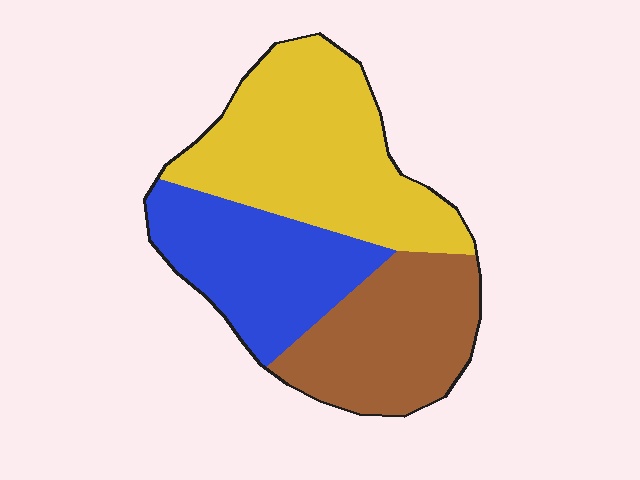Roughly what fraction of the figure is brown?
Brown takes up between a quarter and a half of the figure.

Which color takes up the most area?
Yellow, at roughly 45%.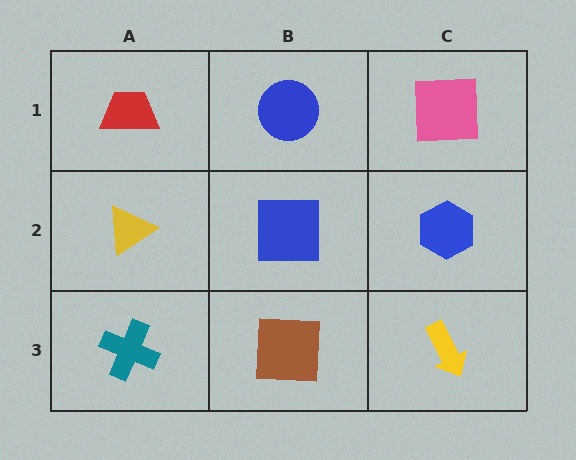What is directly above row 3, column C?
A blue hexagon.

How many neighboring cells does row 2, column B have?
4.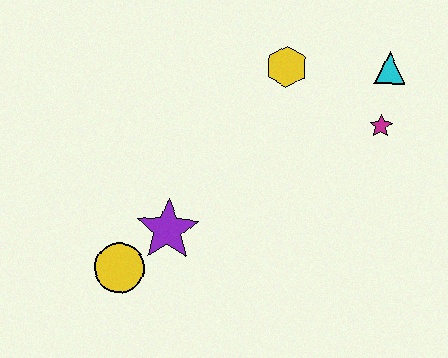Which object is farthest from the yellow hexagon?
The yellow circle is farthest from the yellow hexagon.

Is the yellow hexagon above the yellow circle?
Yes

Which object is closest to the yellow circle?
The purple star is closest to the yellow circle.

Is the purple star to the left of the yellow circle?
No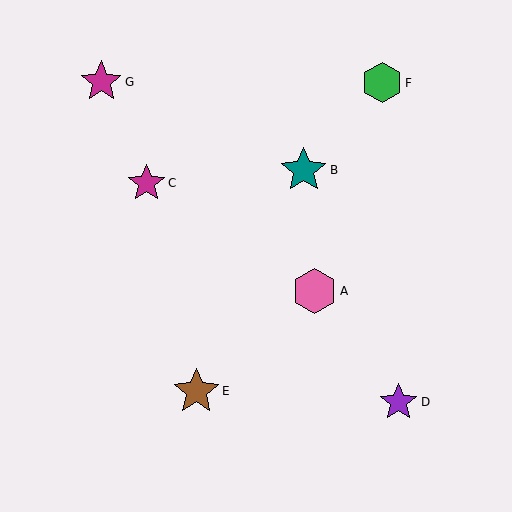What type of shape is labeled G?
Shape G is a magenta star.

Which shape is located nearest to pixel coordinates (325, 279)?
The pink hexagon (labeled A) at (315, 291) is nearest to that location.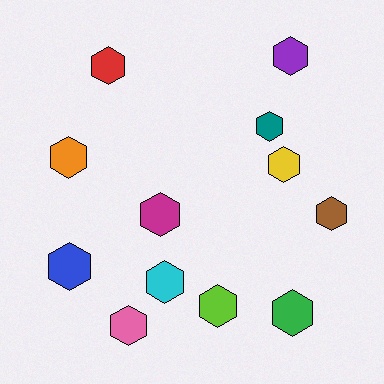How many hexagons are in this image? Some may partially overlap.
There are 12 hexagons.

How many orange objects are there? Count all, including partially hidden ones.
There is 1 orange object.